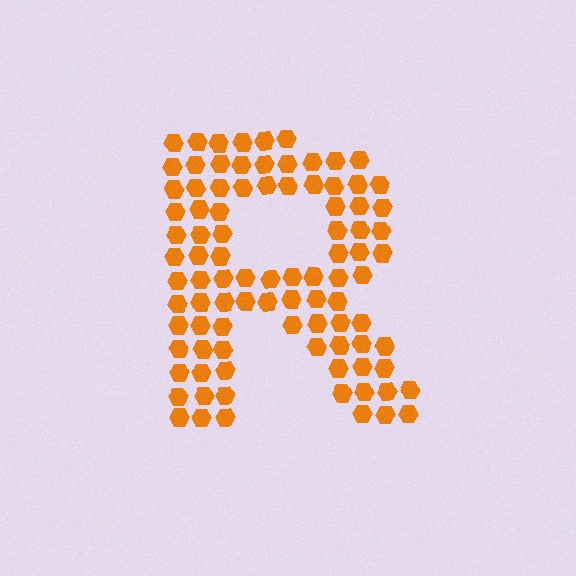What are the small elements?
The small elements are hexagons.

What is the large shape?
The large shape is the letter R.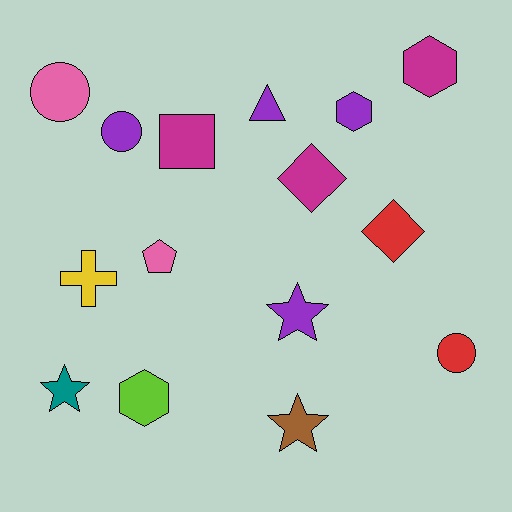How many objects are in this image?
There are 15 objects.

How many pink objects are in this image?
There are 2 pink objects.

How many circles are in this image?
There are 3 circles.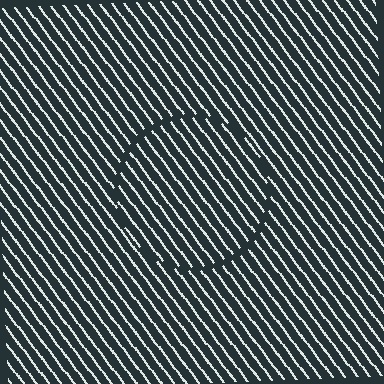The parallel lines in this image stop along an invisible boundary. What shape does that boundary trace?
An illusory circle. The interior of the shape contains the same grating, shifted by half a period — the contour is defined by the phase discontinuity where line-ends from the inner and outer gratings abut.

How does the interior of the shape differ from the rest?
The interior of the shape contains the same grating, shifted by half a period — the contour is defined by the phase discontinuity where line-ends from the inner and outer gratings abut.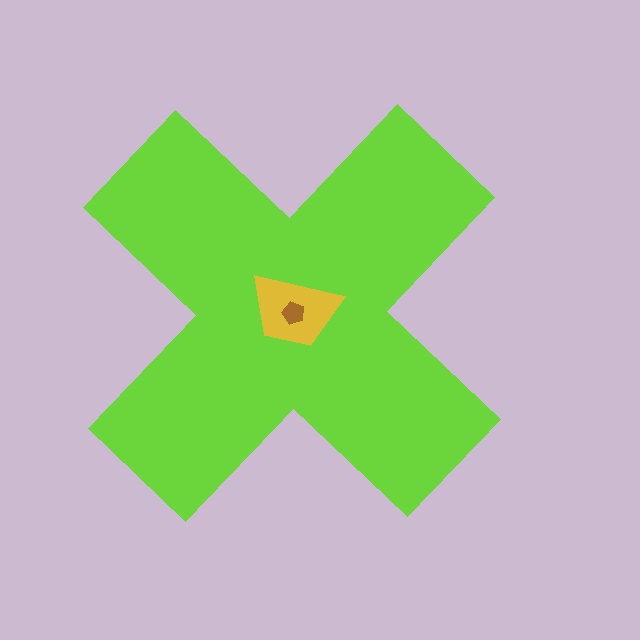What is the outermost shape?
The lime cross.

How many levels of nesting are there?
3.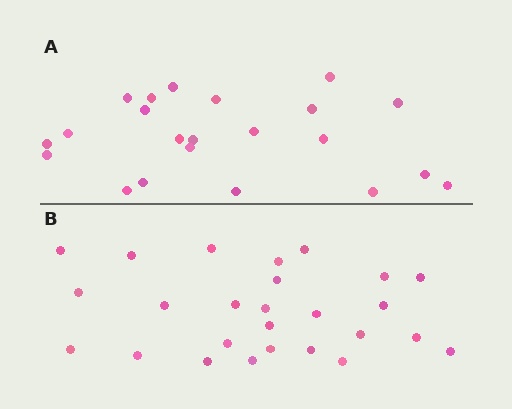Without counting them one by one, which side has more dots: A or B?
Region B (the bottom region) has more dots.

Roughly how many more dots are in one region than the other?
Region B has about 4 more dots than region A.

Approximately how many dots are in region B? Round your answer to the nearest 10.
About 30 dots. (The exact count is 26, which rounds to 30.)